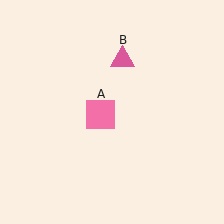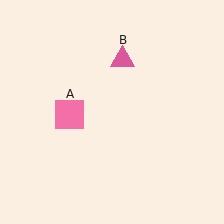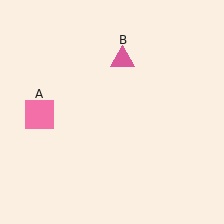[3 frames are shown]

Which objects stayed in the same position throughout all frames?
Pink triangle (object B) remained stationary.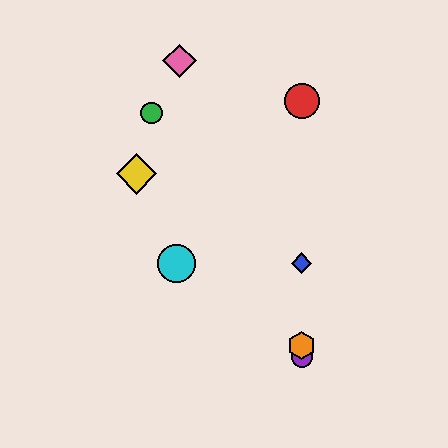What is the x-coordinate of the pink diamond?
The pink diamond is at x≈179.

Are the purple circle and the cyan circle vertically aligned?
No, the purple circle is at x≈302 and the cyan circle is at x≈176.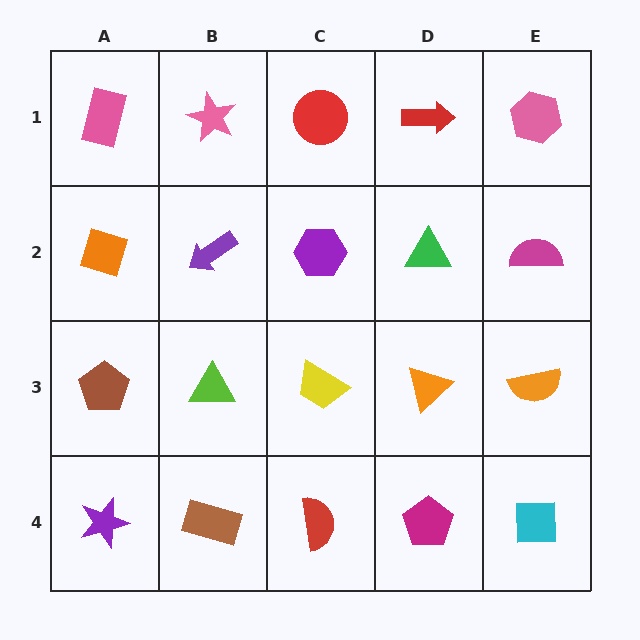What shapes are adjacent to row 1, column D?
A green triangle (row 2, column D), a red circle (row 1, column C), a pink hexagon (row 1, column E).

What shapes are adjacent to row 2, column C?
A red circle (row 1, column C), a yellow trapezoid (row 3, column C), a purple arrow (row 2, column B), a green triangle (row 2, column D).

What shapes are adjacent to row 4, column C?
A yellow trapezoid (row 3, column C), a brown rectangle (row 4, column B), a magenta pentagon (row 4, column D).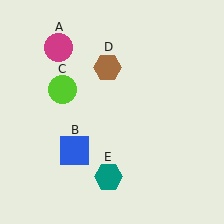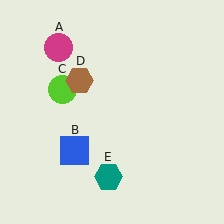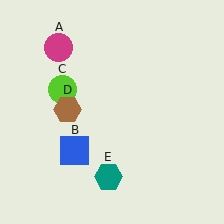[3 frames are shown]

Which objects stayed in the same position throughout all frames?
Magenta circle (object A) and blue square (object B) and lime circle (object C) and teal hexagon (object E) remained stationary.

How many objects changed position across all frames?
1 object changed position: brown hexagon (object D).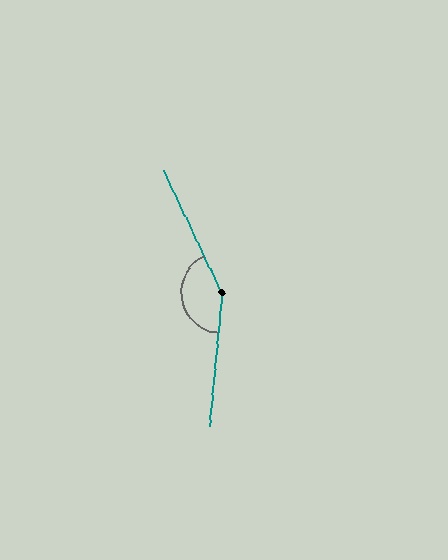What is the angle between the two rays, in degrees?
Approximately 150 degrees.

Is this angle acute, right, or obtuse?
It is obtuse.